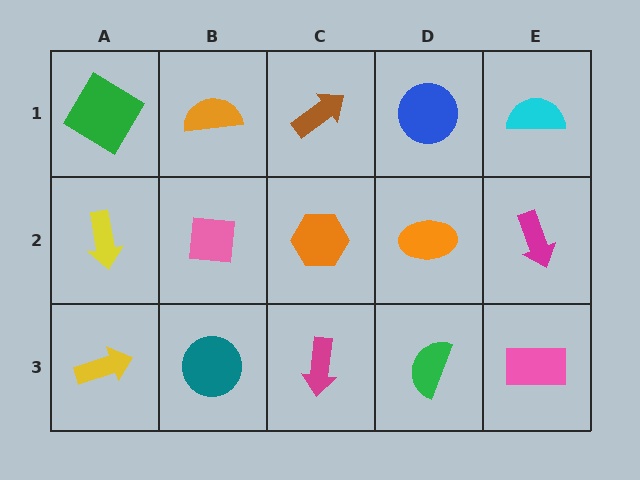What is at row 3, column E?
A pink rectangle.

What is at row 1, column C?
A brown arrow.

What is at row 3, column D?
A green semicircle.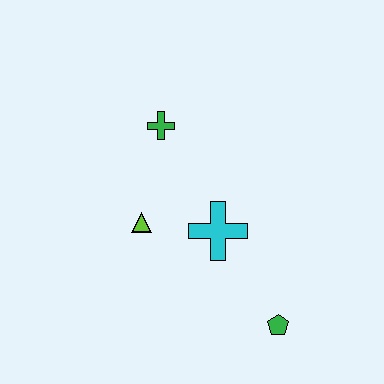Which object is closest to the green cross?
The lime triangle is closest to the green cross.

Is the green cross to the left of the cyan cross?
Yes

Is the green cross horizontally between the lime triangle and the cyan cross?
Yes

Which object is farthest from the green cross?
The green pentagon is farthest from the green cross.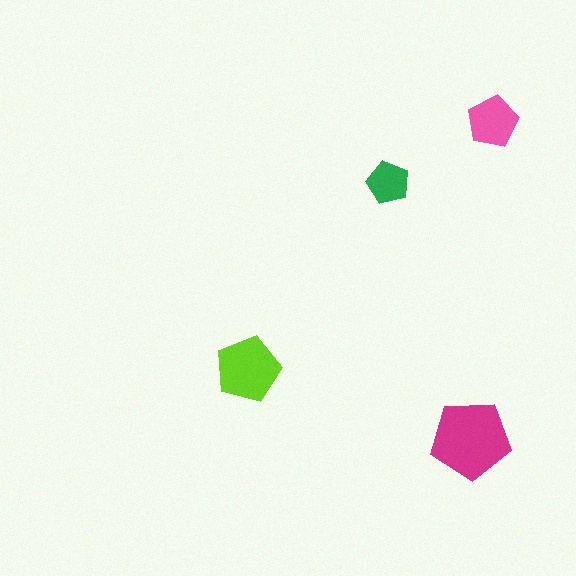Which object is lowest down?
The magenta pentagon is bottommost.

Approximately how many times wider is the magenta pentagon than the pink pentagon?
About 1.5 times wider.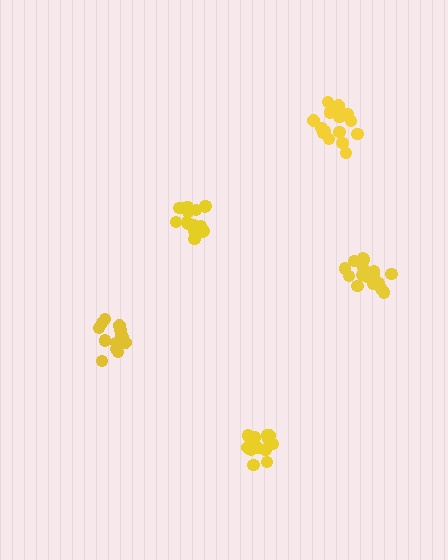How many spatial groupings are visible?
There are 5 spatial groupings.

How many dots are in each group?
Group 1: 16 dots, Group 2: 18 dots, Group 3: 14 dots, Group 4: 16 dots, Group 5: 18 dots (82 total).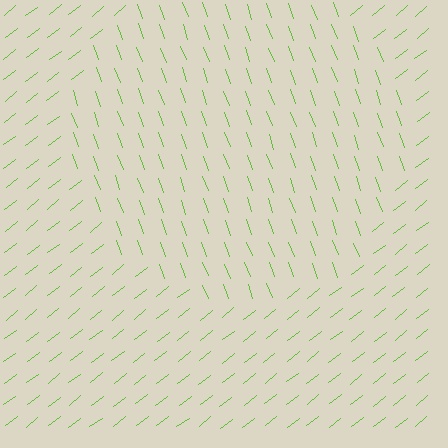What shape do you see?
I see a circle.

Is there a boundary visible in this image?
Yes, there is a texture boundary formed by a change in line orientation.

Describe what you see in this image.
The image is filled with small lime line segments. A circle region in the image has lines oriented differently from the surrounding lines, creating a visible texture boundary.